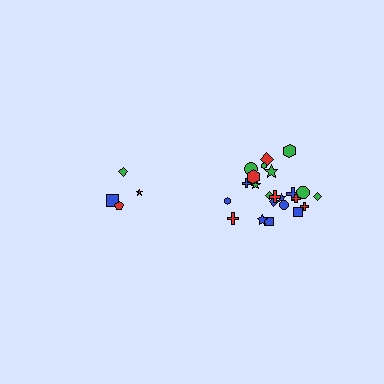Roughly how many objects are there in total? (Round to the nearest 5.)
Roughly 30 objects in total.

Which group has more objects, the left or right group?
The right group.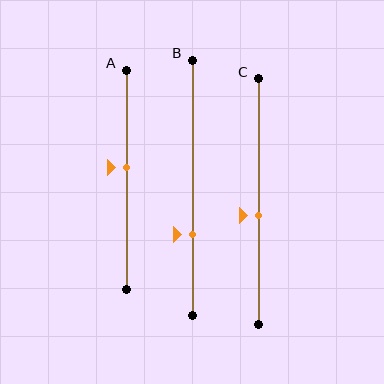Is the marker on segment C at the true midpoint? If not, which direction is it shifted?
No, the marker on segment C is shifted downward by about 6% of the segment length.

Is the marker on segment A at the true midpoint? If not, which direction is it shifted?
No, the marker on segment A is shifted upward by about 6% of the segment length.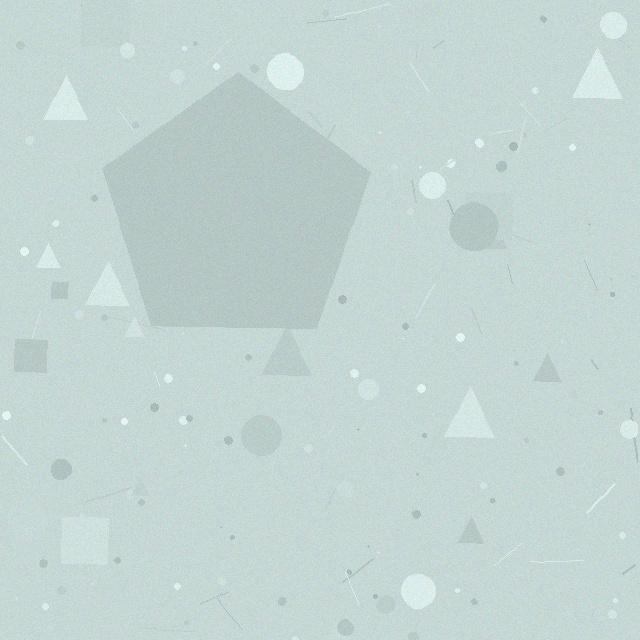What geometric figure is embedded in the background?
A pentagon is embedded in the background.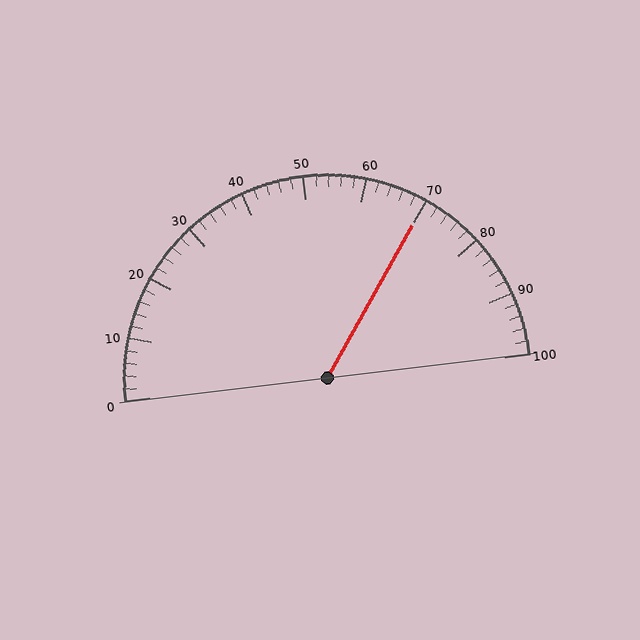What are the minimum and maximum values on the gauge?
The gauge ranges from 0 to 100.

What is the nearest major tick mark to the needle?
The nearest major tick mark is 70.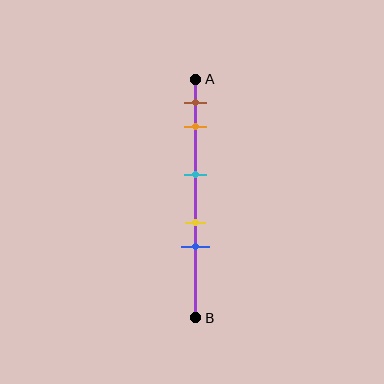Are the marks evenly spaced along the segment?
No, the marks are not evenly spaced.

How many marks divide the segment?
There are 5 marks dividing the segment.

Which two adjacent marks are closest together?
The yellow and blue marks are the closest adjacent pair.